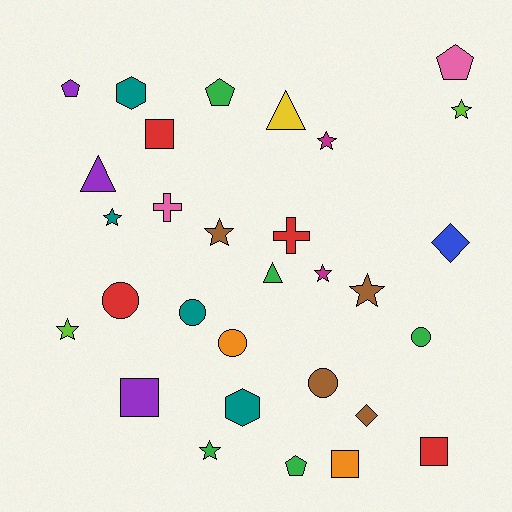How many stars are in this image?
There are 8 stars.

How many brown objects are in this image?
There are 4 brown objects.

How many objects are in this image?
There are 30 objects.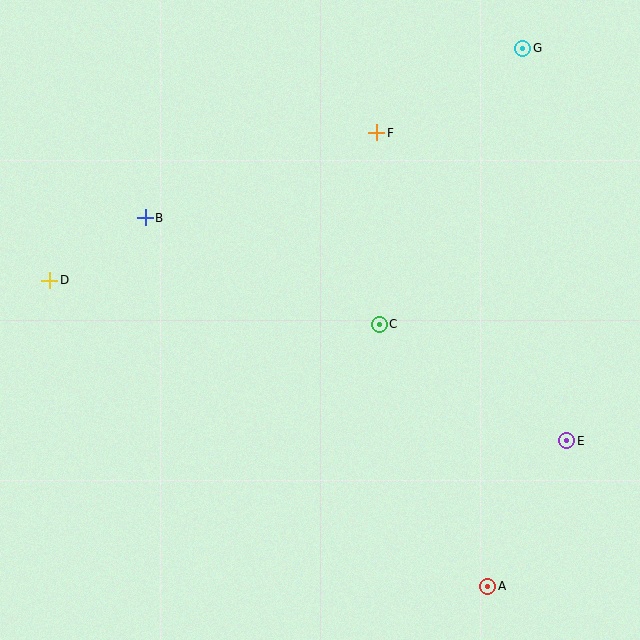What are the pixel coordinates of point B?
Point B is at (145, 218).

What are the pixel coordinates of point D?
Point D is at (50, 280).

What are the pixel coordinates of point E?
Point E is at (567, 441).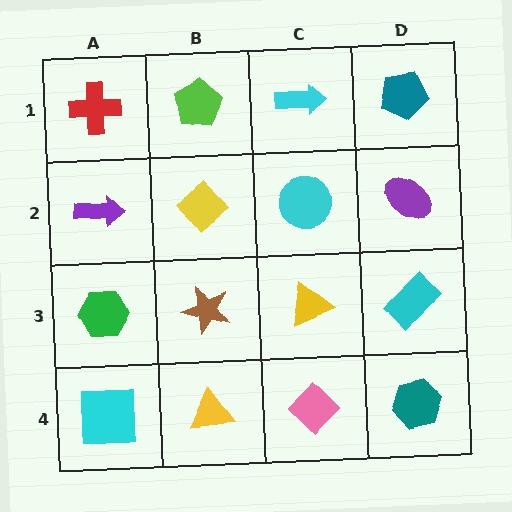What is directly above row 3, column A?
A purple arrow.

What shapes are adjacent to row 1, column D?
A purple ellipse (row 2, column D), a cyan arrow (row 1, column C).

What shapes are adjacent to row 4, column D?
A cyan rectangle (row 3, column D), a pink diamond (row 4, column C).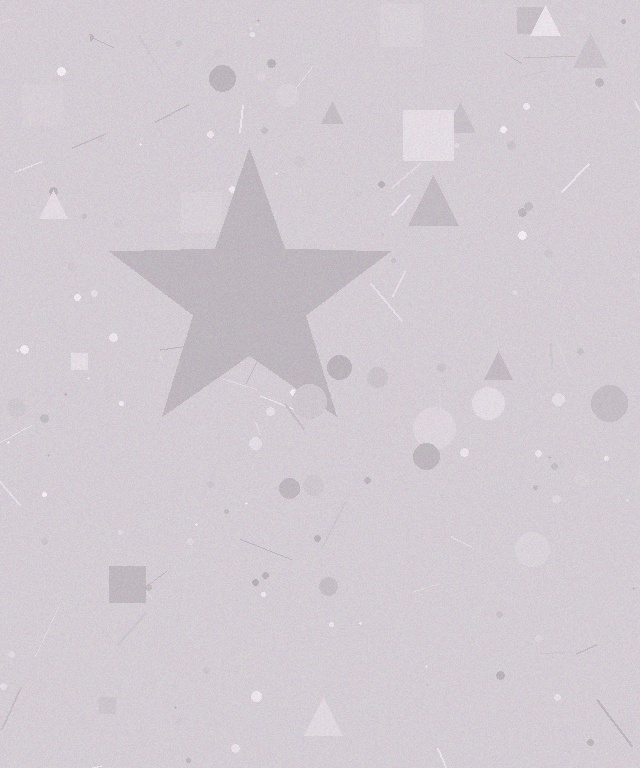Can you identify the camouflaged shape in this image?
The camouflaged shape is a star.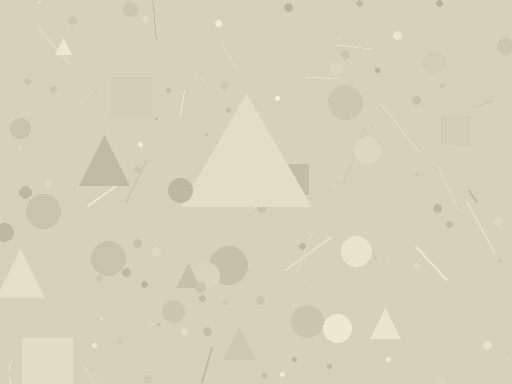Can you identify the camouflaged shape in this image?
The camouflaged shape is a triangle.